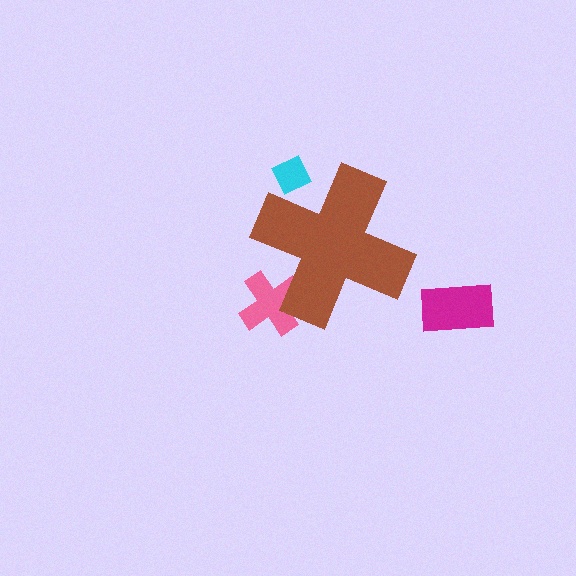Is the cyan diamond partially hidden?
Yes, the cyan diamond is partially hidden behind the brown cross.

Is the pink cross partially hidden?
Yes, the pink cross is partially hidden behind the brown cross.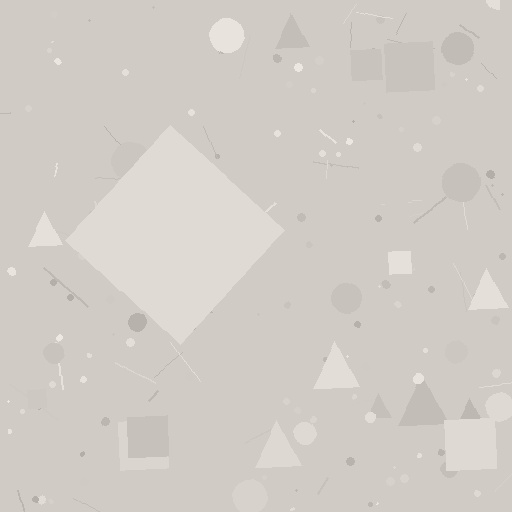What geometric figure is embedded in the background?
A diamond is embedded in the background.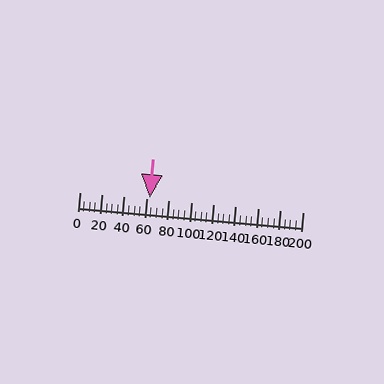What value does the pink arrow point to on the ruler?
The pink arrow points to approximately 63.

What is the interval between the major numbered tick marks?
The major tick marks are spaced 20 units apart.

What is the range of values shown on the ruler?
The ruler shows values from 0 to 200.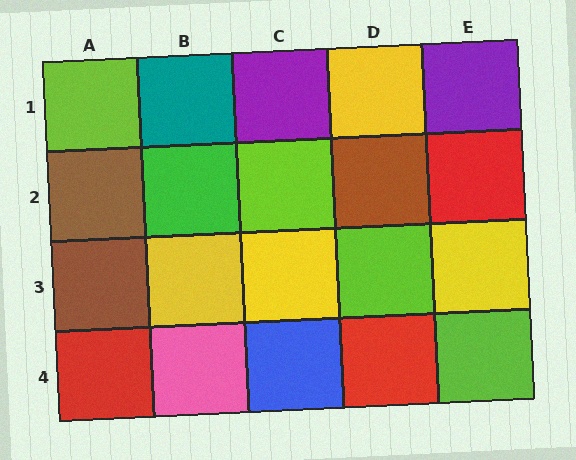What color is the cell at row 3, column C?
Yellow.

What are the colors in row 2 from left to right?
Brown, green, lime, brown, red.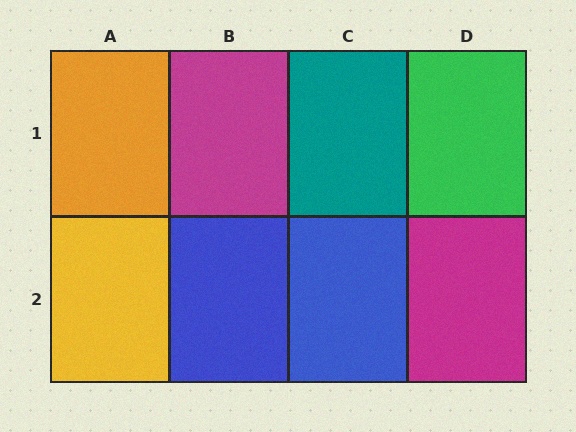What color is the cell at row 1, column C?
Teal.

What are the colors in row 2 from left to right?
Yellow, blue, blue, magenta.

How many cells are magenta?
2 cells are magenta.